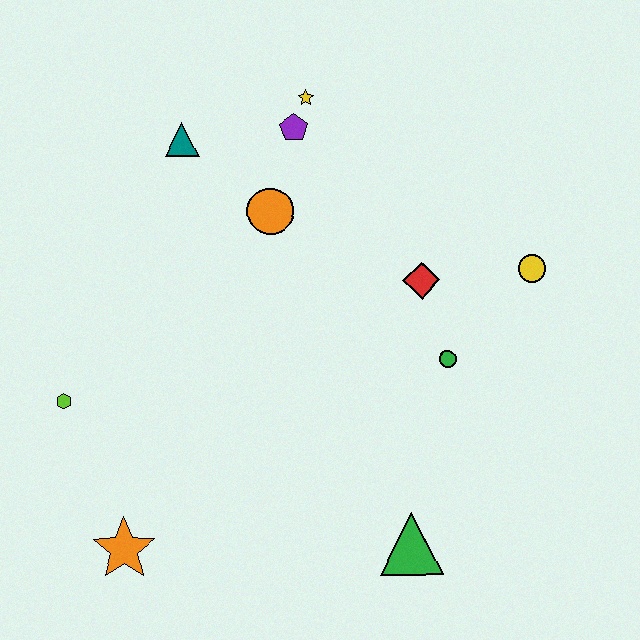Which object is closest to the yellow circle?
The red diamond is closest to the yellow circle.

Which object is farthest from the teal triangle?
The green triangle is farthest from the teal triangle.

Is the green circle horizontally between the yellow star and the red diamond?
No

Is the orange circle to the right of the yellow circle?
No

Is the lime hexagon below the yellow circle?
Yes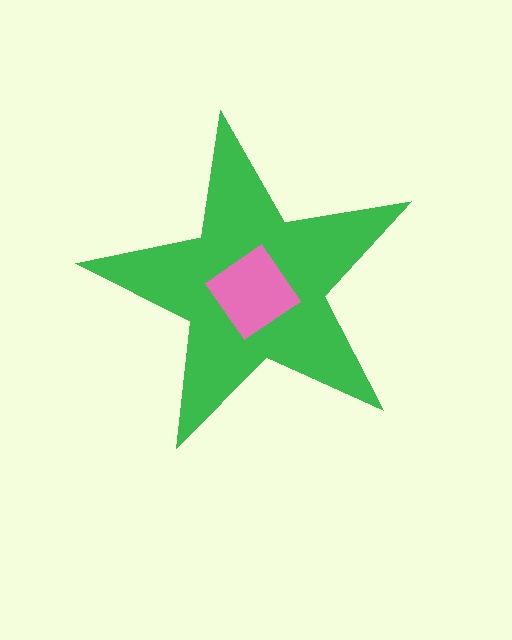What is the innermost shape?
The pink diamond.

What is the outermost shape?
The green star.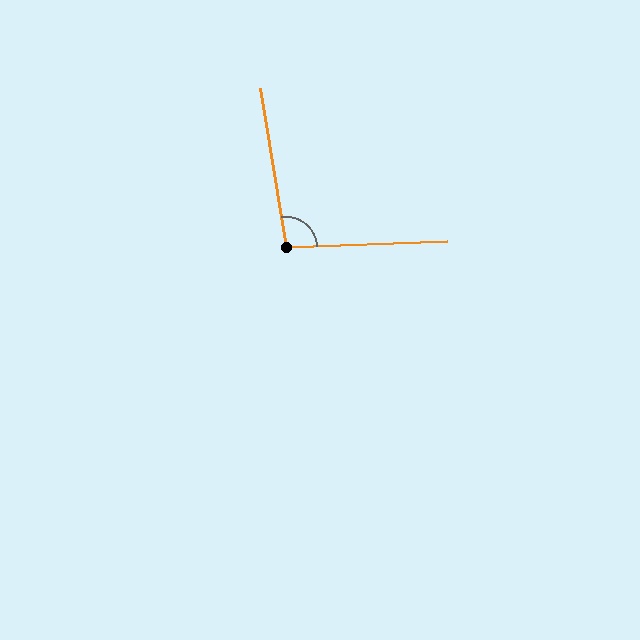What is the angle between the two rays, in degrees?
Approximately 97 degrees.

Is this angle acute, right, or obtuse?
It is obtuse.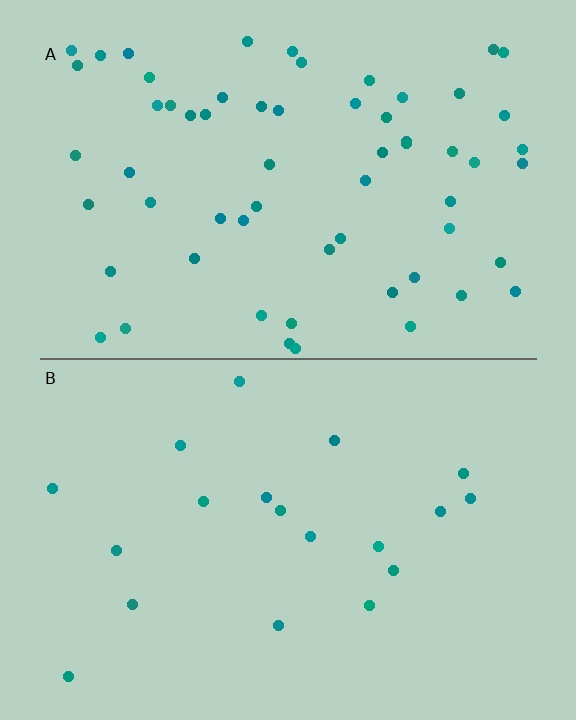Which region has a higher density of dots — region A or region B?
A (the top).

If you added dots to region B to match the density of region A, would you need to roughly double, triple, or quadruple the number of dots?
Approximately triple.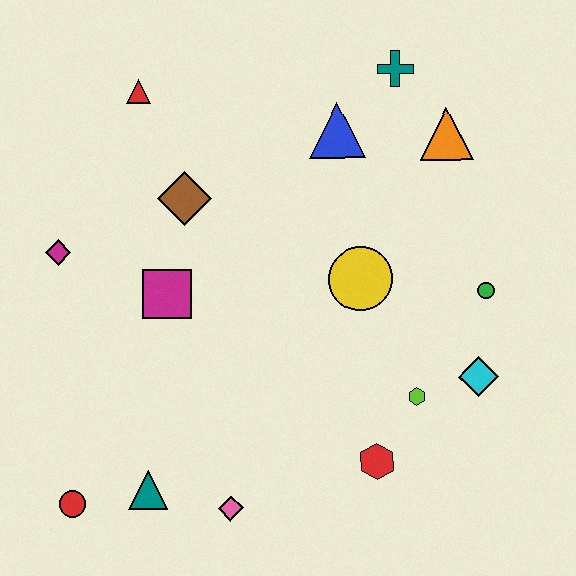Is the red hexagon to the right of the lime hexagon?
No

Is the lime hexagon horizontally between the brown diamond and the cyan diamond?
Yes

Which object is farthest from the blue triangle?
The red circle is farthest from the blue triangle.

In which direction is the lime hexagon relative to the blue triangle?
The lime hexagon is below the blue triangle.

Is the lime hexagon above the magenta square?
No